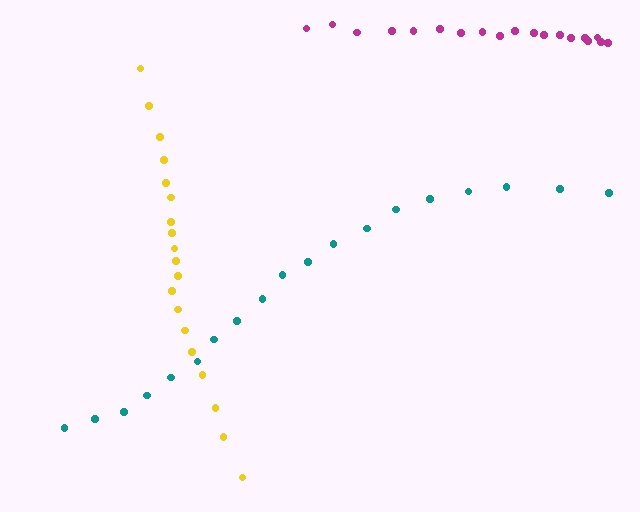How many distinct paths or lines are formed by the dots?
There are 3 distinct paths.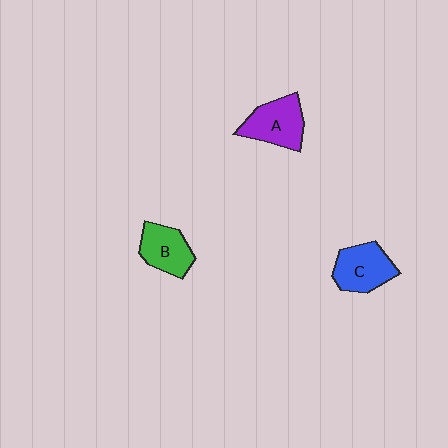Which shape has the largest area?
Shape A (purple).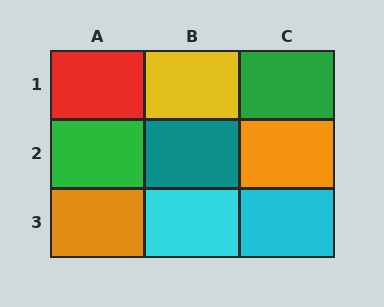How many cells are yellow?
1 cell is yellow.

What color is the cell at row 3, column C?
Cyan.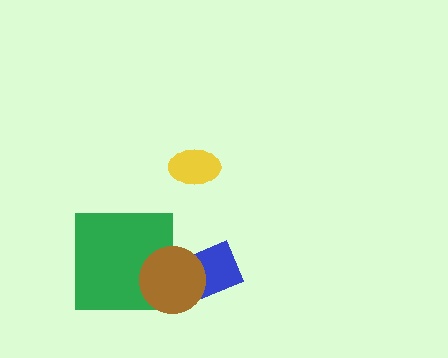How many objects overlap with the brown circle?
2 objects overlap with the brown circle.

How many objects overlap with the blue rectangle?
1 object overlaps with the blue rectangle.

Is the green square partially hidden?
Yes, it is partially covered by another shape.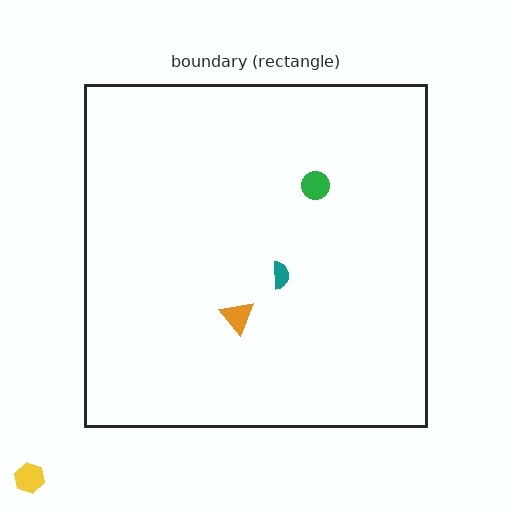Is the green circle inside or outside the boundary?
Inside.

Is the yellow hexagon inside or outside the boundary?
Outside.